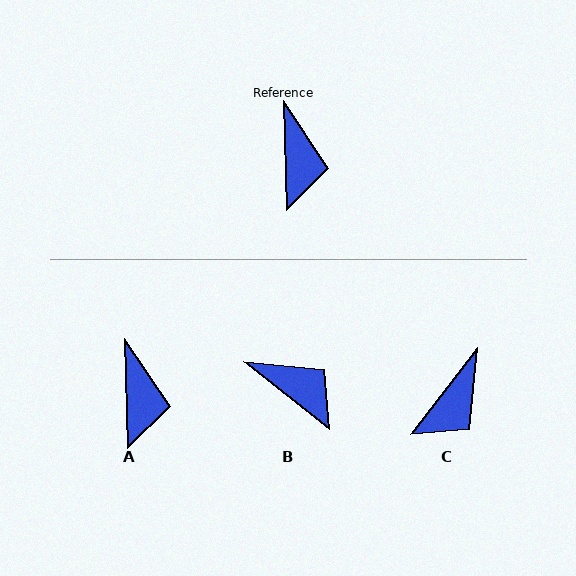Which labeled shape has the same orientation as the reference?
A.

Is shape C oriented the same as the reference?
No, it is off by about 39 degrees.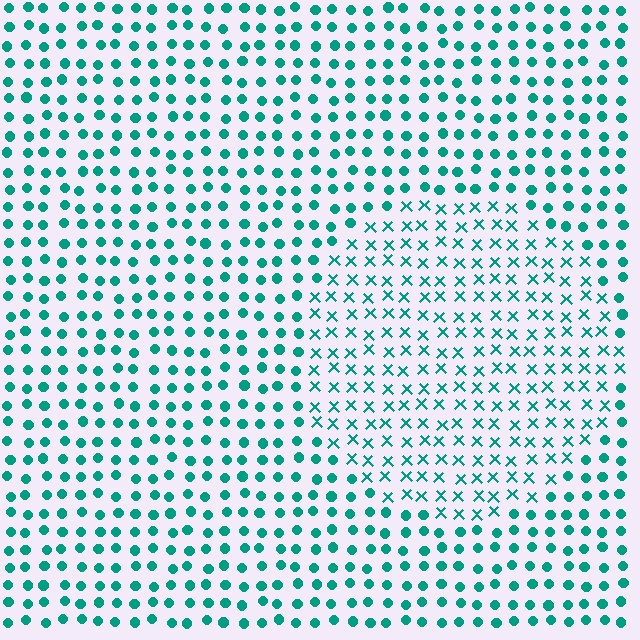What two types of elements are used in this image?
The image uses X marks inside the circle region and circles outside it.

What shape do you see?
I see a circle.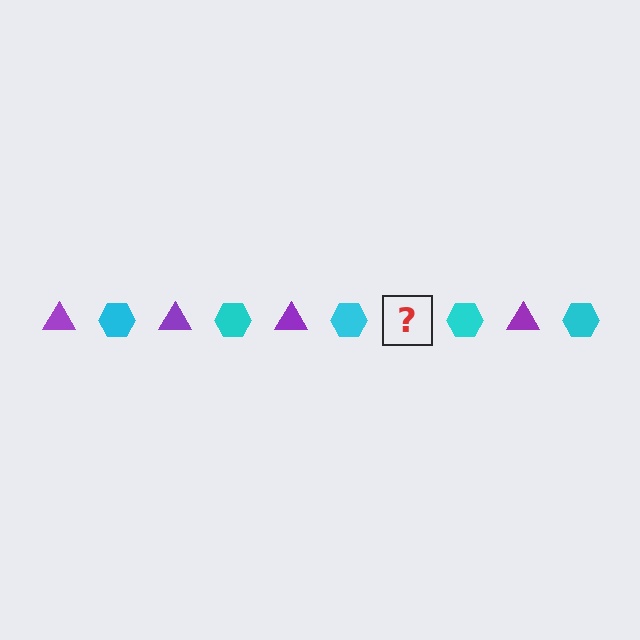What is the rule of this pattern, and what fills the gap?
The rule is that the pattern alternates between purple triangle and cyan hexagon. The gap should be filled with a purple triangle.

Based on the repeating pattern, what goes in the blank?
The blank should be a purple triangle.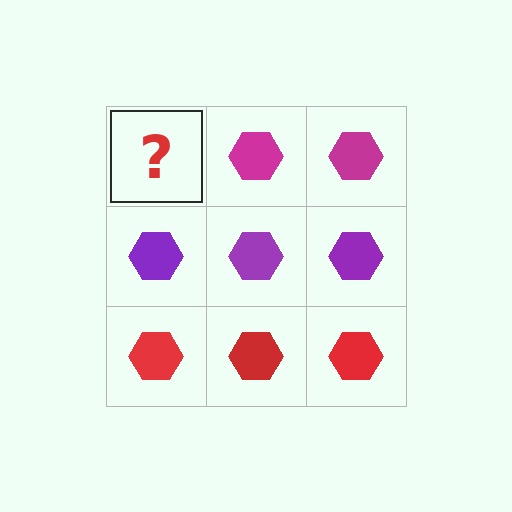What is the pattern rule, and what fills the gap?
The rule is that each row has a consistent color. The gap should be filled with a magenta hexagon.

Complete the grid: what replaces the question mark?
The question mark should be replaced with a magenta hexagon.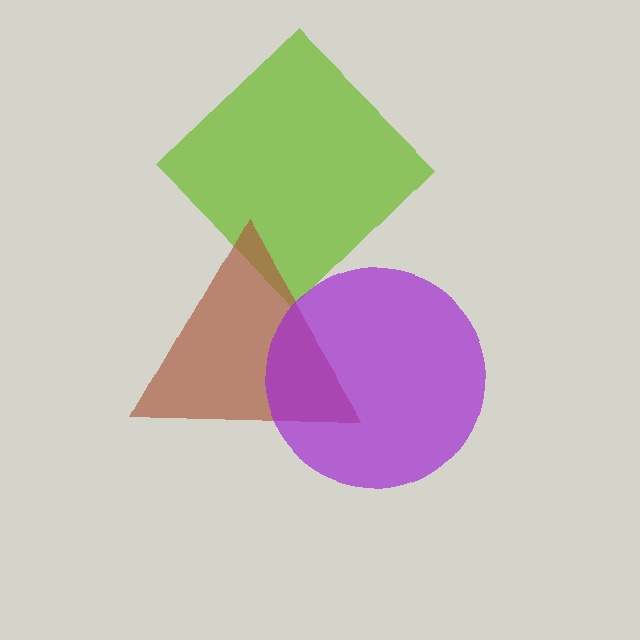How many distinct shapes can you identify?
There are 3 distinct shapes: a lime diamond, a brown triangle, a purple circle.